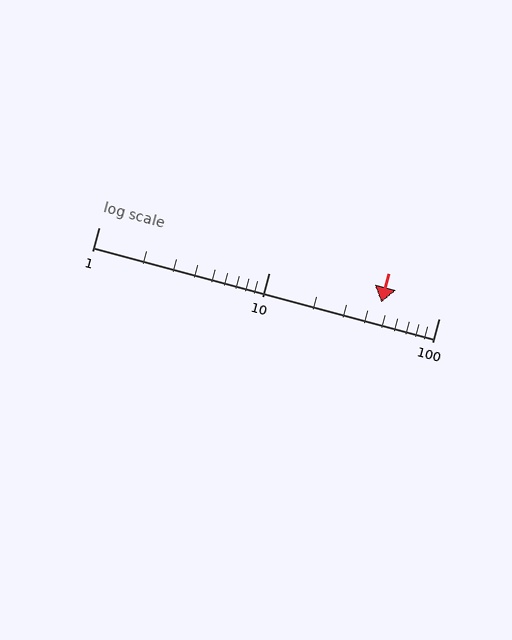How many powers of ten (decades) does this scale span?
The scale spans 2 decades, from 1 to 100.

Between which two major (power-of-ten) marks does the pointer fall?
The pointer is between 10 and 100.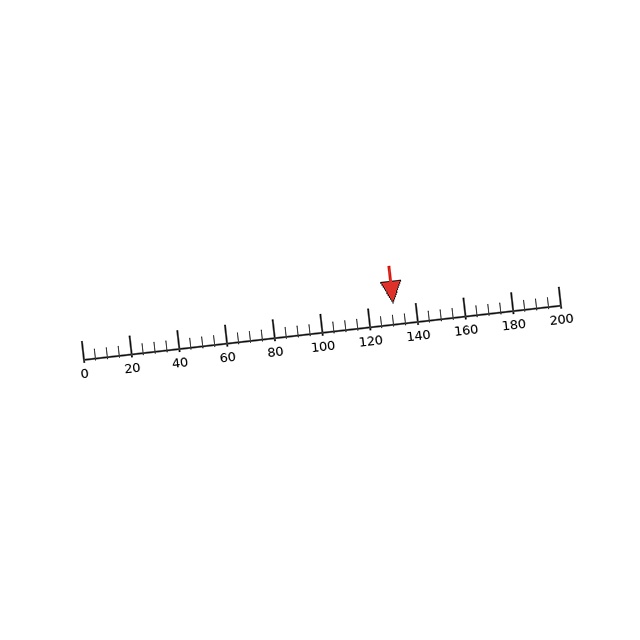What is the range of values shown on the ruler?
The ruler shows values from 0 to 200.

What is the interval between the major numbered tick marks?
The major tick marks are spaced 20 units apart.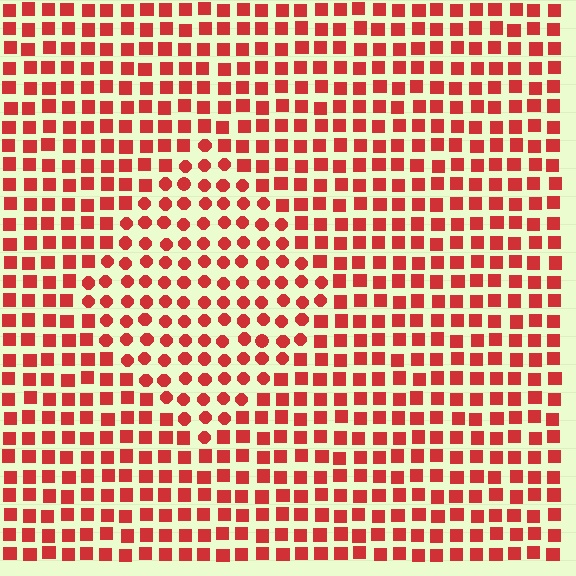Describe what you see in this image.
The image is filled with small red elements arranged in a uniform grid. A diamond-shaped region contains circles, while the surrounding area contains squares. The boundary is defined purely by the change in element shape.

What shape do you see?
I see a diamond.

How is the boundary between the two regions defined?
The boundary is defined by a change in element shape: circles inside vs. squares outside. All elements share the same color and spacing.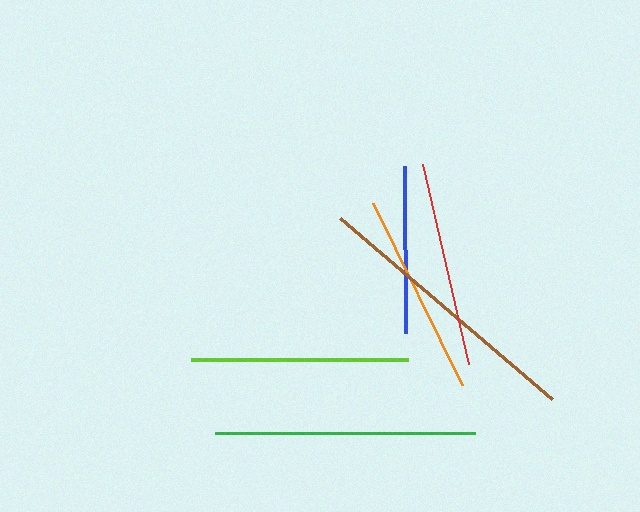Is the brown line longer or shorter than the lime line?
The brown line is longer than the lime line.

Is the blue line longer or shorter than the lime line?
The lime line is longer than the blue line.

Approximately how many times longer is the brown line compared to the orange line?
The brown line is approximately 1.4 times the length of the orange line.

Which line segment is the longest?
The brown line is the longest at approximately 279 pixels.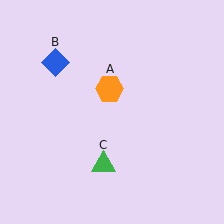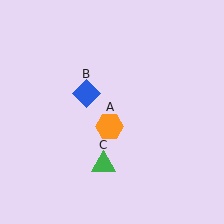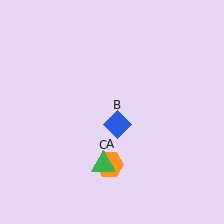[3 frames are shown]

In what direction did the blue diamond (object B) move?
The blue diamond (object B) moved down and to the right.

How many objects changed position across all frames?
2 objects changed position: orange hexagon (object A), blue diamond (object B).